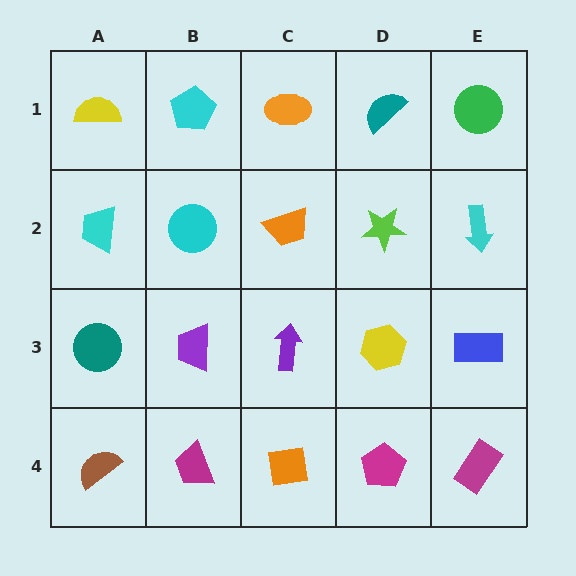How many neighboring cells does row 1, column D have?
3.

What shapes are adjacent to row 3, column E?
A cyan arrow (row 2, column E), a magenta rectangle (row 4, column E), a yellow hexagon (row 3, column D).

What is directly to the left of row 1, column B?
A yellow semicircle.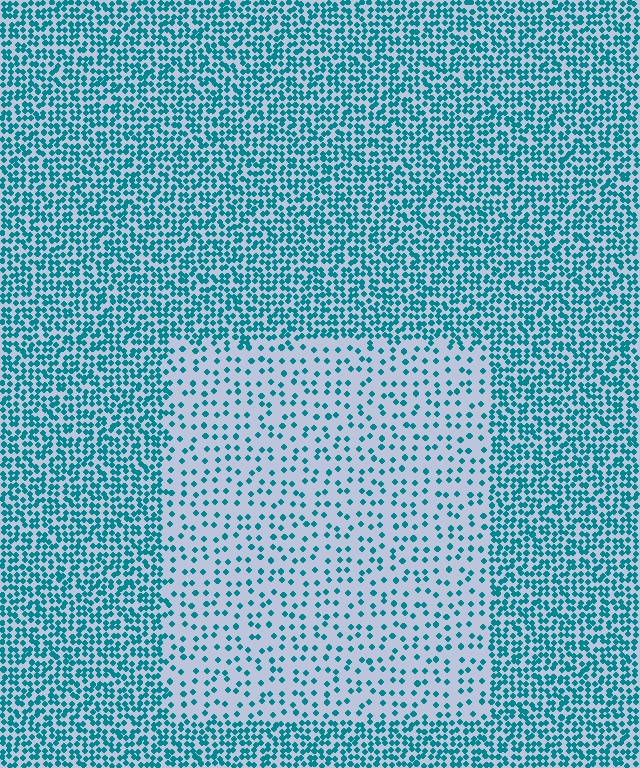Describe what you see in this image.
The image contains small teal elements arranged at two different densities. A rectangle-shaped region is visible where the elements are less densely packed than the surrounding area.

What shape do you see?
I see a rectangle.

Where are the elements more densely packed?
The elements are more densely packed outside the rectangle boundary.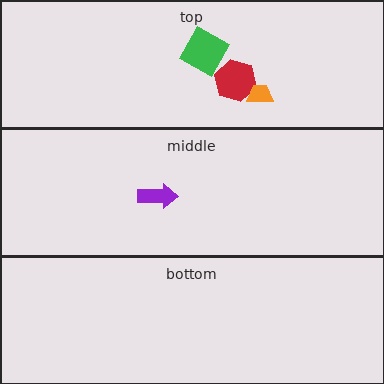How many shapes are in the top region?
3.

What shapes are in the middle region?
The purple arrow.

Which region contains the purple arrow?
The middle region.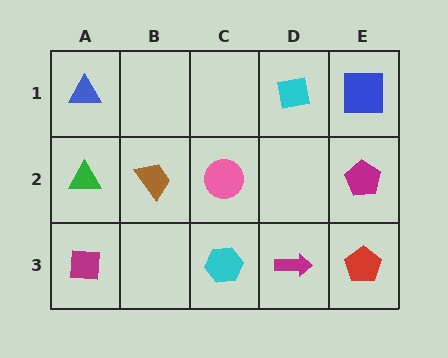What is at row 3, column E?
A red pentagon.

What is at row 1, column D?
A cyan square.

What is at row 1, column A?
A blue triangle.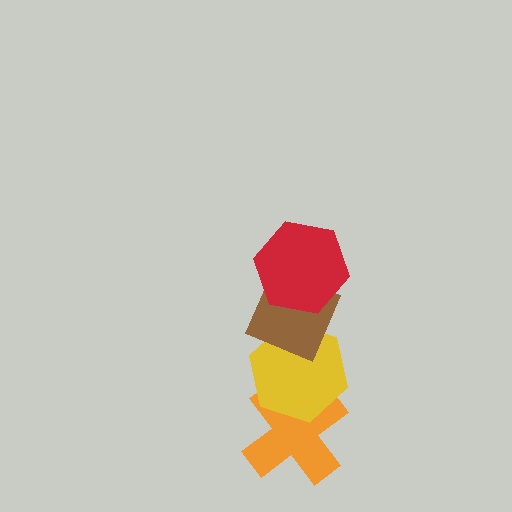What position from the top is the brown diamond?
The brown diamond is 2nd from the top.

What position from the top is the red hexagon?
The red hexagon is 1st from the top.